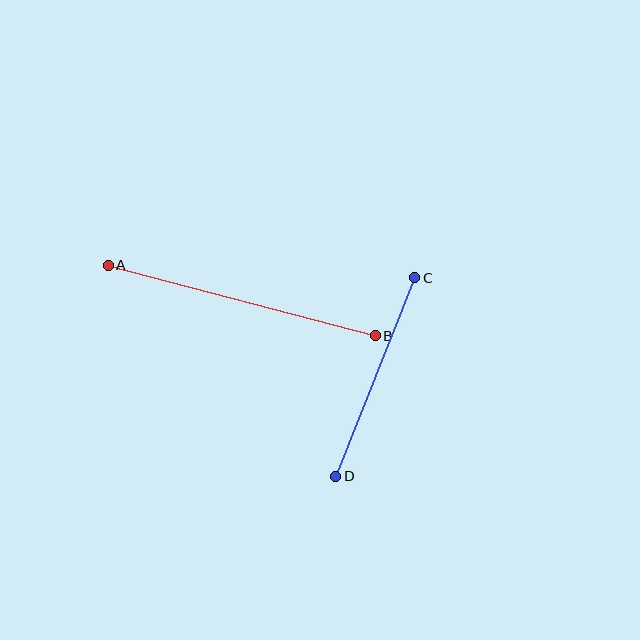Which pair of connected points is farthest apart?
Points A and B are farthest apart.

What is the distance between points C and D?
The distance is approximately 214 pixels.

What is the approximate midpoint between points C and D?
The midpoint is at approximately (375, 377) pixels.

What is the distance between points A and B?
The distance is approximately 276 pixels.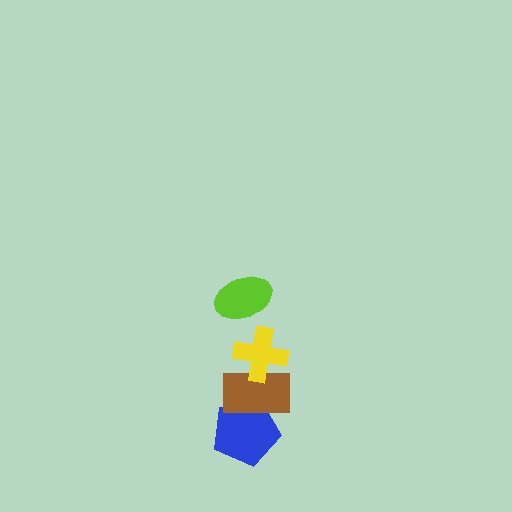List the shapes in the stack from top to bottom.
From top to bottom: the lime ellipse, the yellow cross, the brown rectangle, the blue pentagon.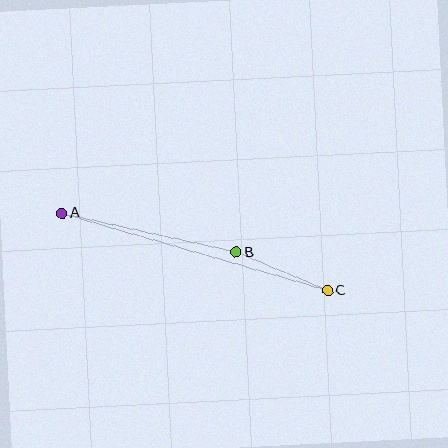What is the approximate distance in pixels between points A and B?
The distance between A and B is approximately 179 pixels.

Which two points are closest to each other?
Points B and C are closest to each other.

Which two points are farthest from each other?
Points A and C are farthest from each other.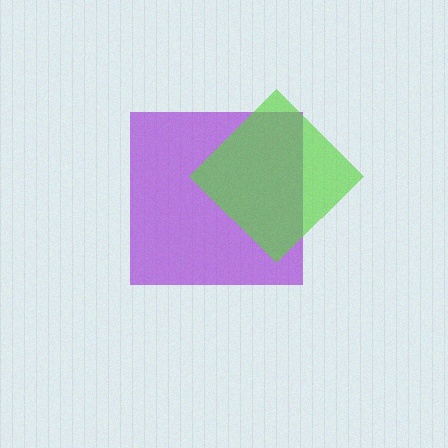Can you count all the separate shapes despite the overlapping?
Yes, there are 2 separate shapes.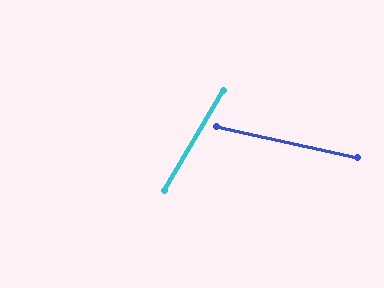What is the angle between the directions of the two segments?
Approximately 71 degrees.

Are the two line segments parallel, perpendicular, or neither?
Neither parallel nor perpendicular — they differ by about 71°.